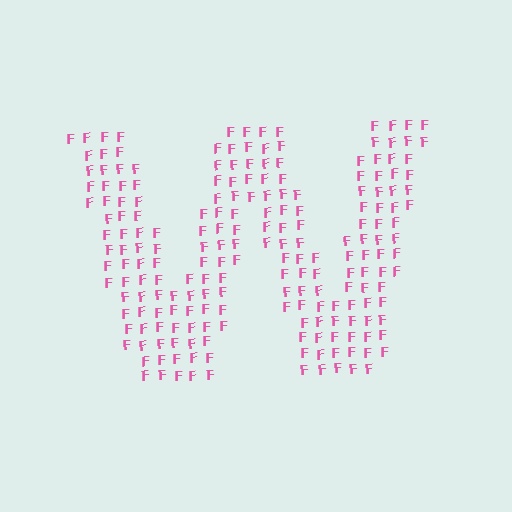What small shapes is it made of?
It is made of small letter F's.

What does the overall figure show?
The overall figure shows the letter W.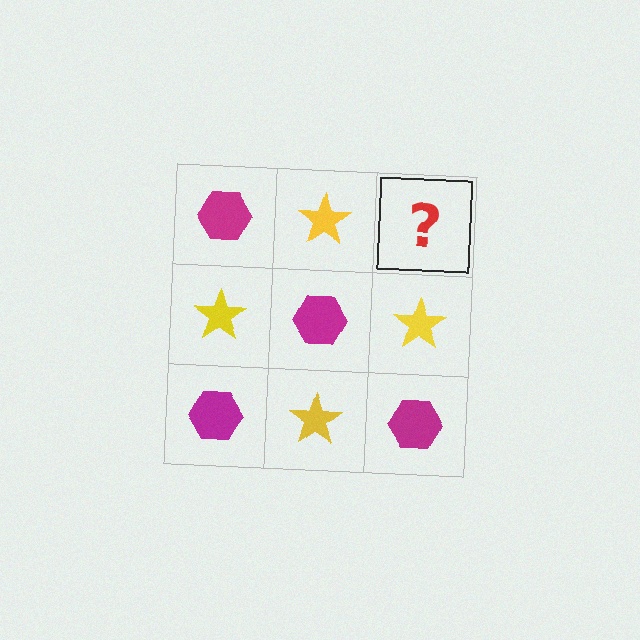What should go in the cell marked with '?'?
The missing cell should contain a magenta hexagon.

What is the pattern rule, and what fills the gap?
The rule is that it alternates magenta hexagon and yellow star in a checkerboard pattern. The gap should be filled with a magenta hexagon.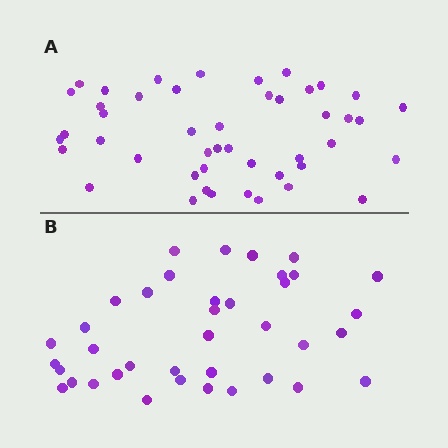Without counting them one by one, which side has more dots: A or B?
Region A (the top region) has more dots.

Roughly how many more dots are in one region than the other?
Region A has roughly 8 or so more dots than region B.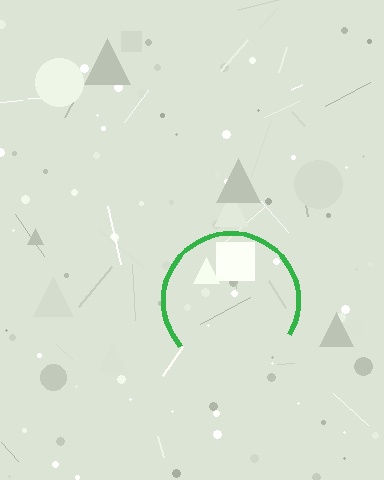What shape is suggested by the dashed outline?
The dashed outline suggests a circle.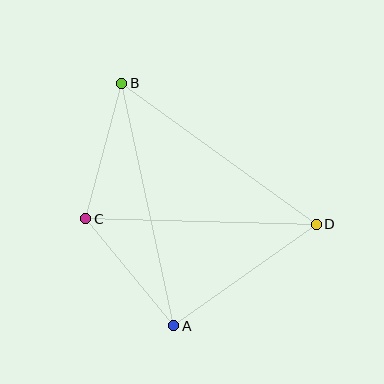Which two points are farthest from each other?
Points A and B are farthest from each other.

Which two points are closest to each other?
Points A and C are closest to each other.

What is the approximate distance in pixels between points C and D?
The distance between C and D is approximately 231 pixels.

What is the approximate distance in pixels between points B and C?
The distance between B and C is approximately 140 pixels.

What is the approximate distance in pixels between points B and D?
The distance between B and D is approximately 240 pixels.